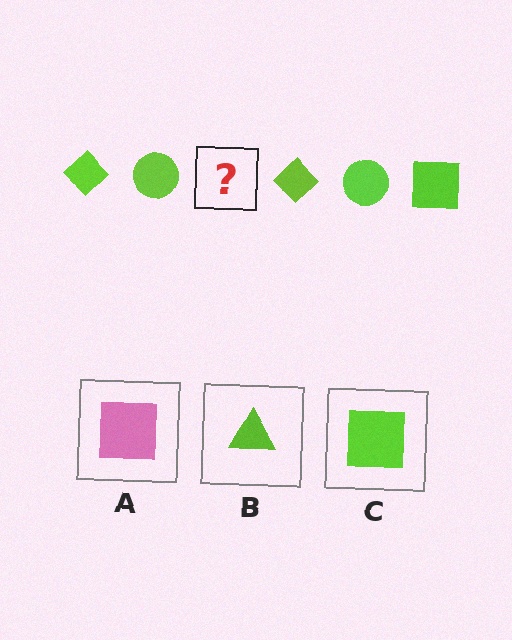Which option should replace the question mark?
Option C.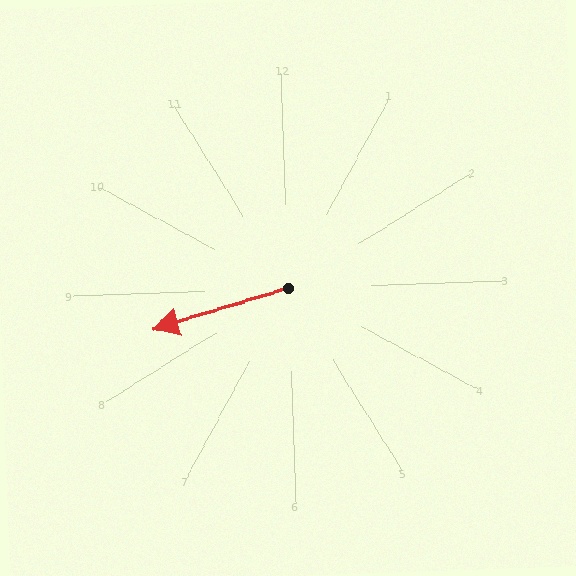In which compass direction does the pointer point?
West.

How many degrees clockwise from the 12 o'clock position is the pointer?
Approximately 255 degrees.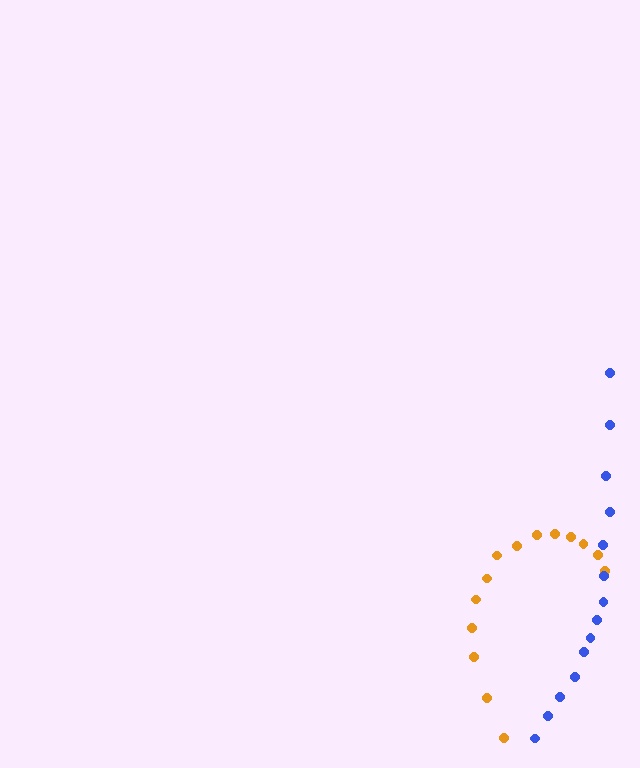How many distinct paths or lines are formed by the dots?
There are 2 distinct paths.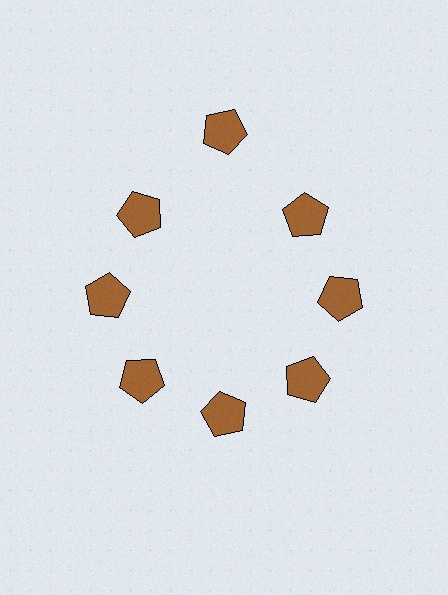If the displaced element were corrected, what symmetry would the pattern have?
It would have 8-fold rotational symmetry — the pattern would map onto itself every 45 degrees.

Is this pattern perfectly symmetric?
No. The 8 brown pentagons are arranged in a ring, but one element near the 12 o'clock position is pushed outward from the center, breaking the 8-fold rotational symmetry.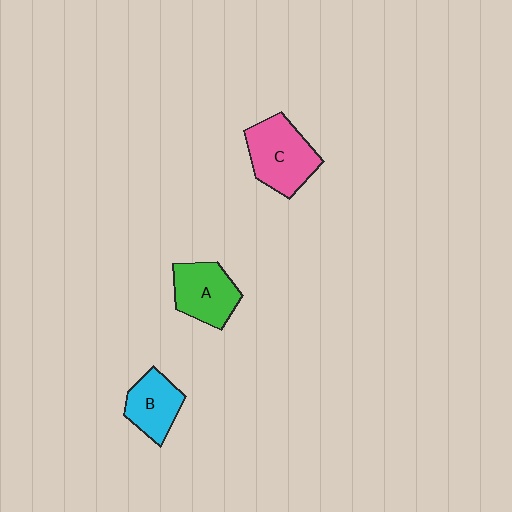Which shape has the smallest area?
Shape B (cyan).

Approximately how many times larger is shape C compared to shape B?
Approximately 1.4 times.